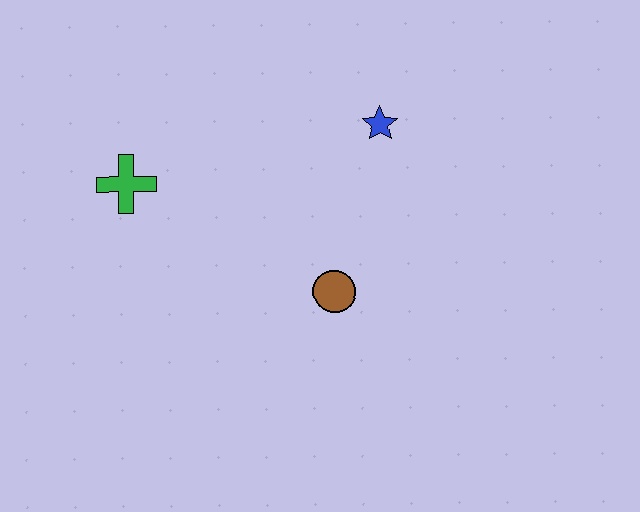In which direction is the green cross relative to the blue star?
The green cross is to the left of the blue star.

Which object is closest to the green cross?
The brown circle is closest to the green cross.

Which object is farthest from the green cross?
The blue star is farthest from the green cross.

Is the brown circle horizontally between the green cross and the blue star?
Yes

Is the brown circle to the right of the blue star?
No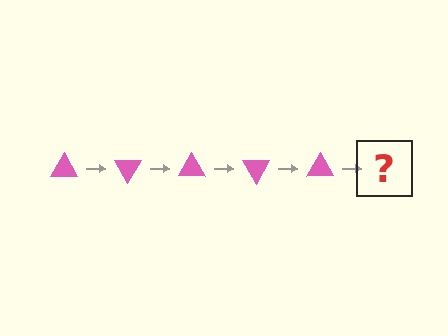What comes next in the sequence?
The next element should be a pink triangle rotated 300 degrees.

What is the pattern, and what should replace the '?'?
The pattern is that the triangle rotates 60 degrees each step. The '?' should be a pink triangle rotated 300 degrees.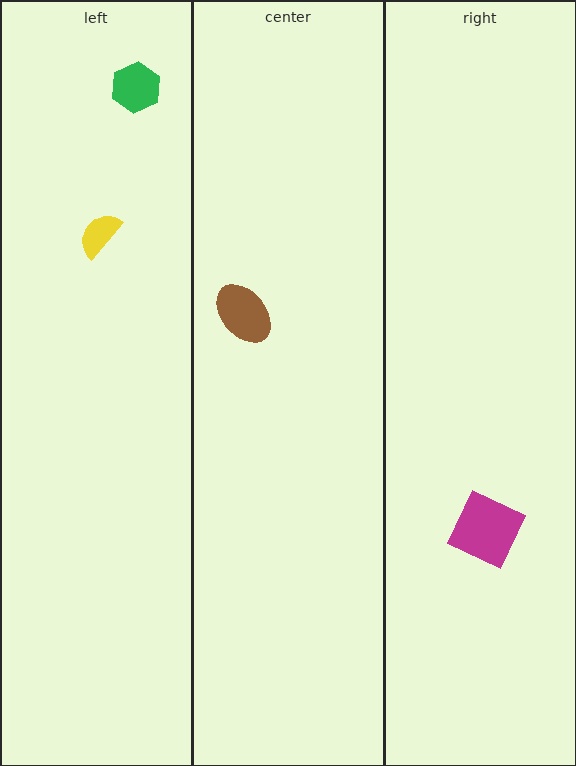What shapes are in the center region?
The brown ellipse.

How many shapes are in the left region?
2.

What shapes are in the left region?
The yellow semicircle, the green hexagon.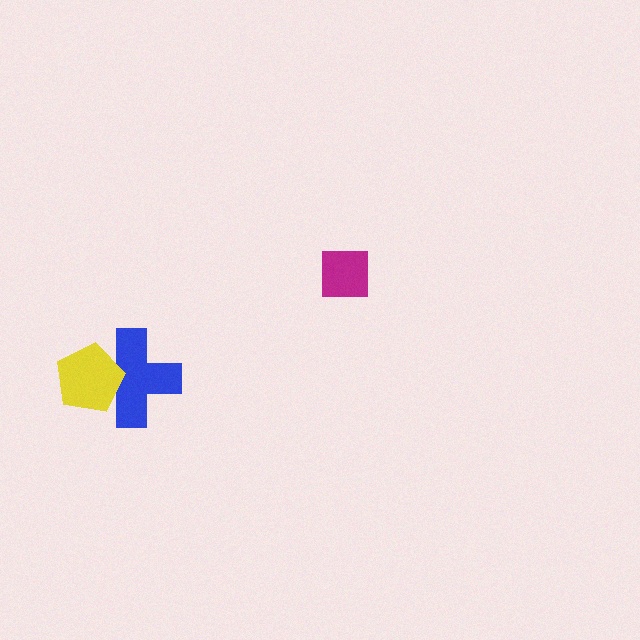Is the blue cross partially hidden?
Yes, it is partially covered by another shape.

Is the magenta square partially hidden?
No, no other shape covers it.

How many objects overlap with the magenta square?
0 objects overlap with the magenta square.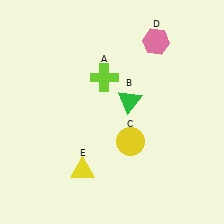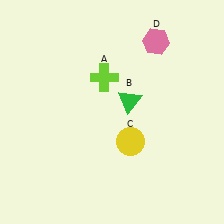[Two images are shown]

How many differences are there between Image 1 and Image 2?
There is 1 difference between the two images.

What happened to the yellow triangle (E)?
The yellow triangle (E) was removed in Image 2. It was in the bottom-left area of Image 1.